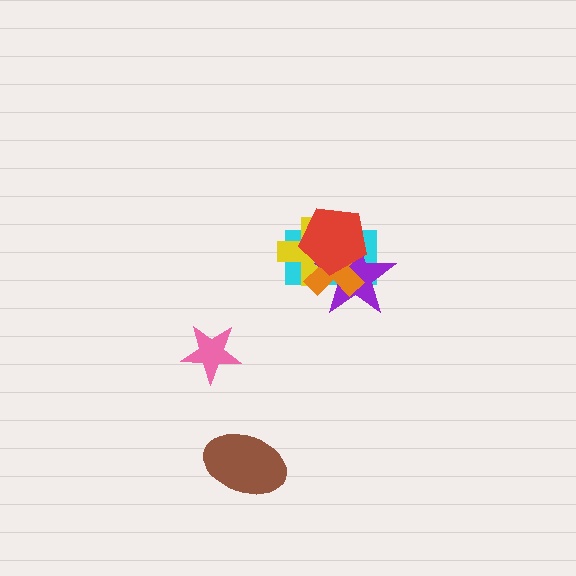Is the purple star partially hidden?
Yes, it is partially covered by another shape.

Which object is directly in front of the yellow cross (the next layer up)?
The purple star is directly in front of the yellow cross.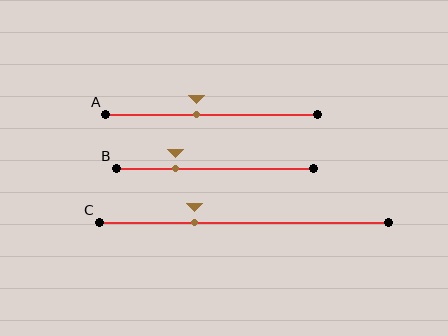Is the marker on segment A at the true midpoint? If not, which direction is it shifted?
No, the marker on segment A is shifted to the left by about 7% of the segment length.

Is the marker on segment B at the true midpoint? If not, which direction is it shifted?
No, the marker on segment B is shifted to the left by about 20% of the segment length.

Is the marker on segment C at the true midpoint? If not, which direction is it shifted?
No, the marker on segment C is shifted to the left by about 17% of the segment length.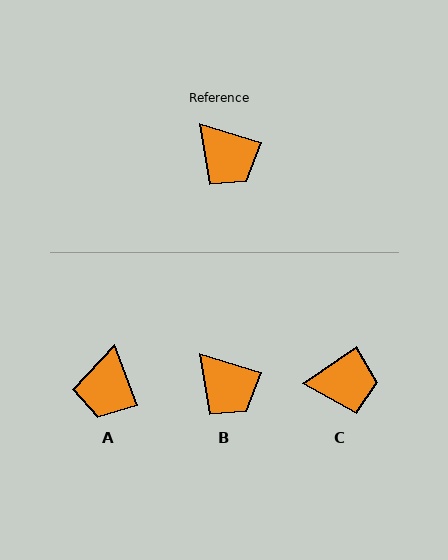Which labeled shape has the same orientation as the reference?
B.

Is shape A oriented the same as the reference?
No, it is off by about 53 degrees.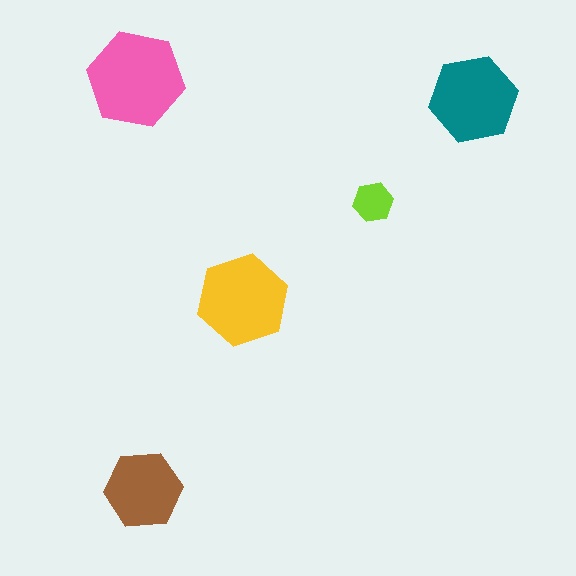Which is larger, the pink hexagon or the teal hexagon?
The pink one.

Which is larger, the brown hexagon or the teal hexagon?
The teal one.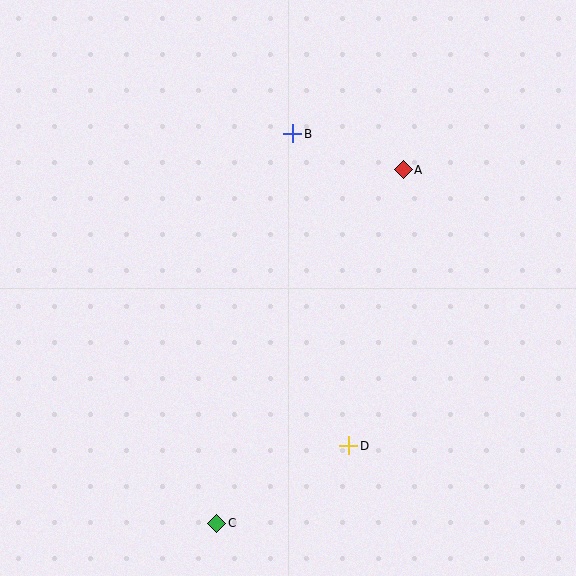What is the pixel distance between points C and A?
The distance between C and A is 399 pixels.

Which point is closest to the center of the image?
Point B at (293, 134) is closest to the center.